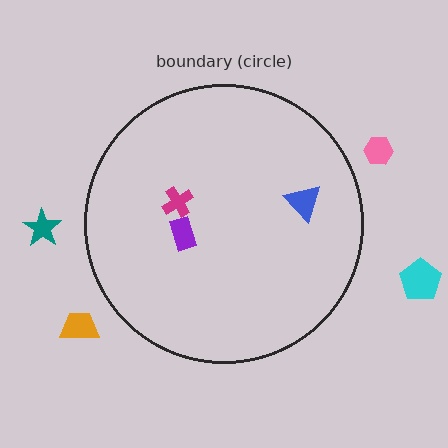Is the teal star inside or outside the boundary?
Outside.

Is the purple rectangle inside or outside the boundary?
Inside.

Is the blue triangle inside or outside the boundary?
Inside.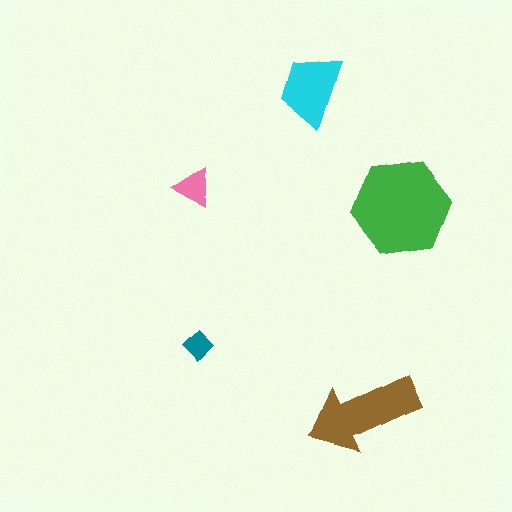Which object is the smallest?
The teal diamond.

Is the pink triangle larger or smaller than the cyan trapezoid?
Smaller.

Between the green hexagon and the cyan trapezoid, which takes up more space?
The green hexagon.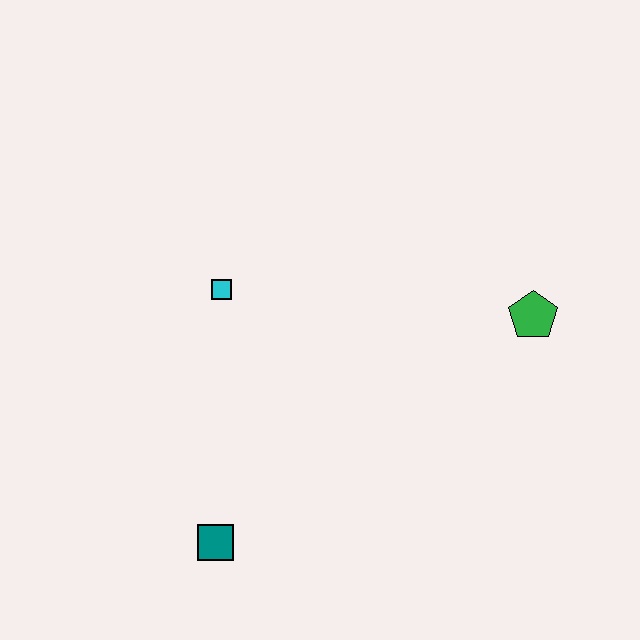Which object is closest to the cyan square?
The teal square is closest to the cyan square.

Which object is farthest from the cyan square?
The green pentagon is farthest from the cyan square.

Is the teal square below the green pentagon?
Yes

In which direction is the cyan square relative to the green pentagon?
The cyan square is to the left of the green pentagon.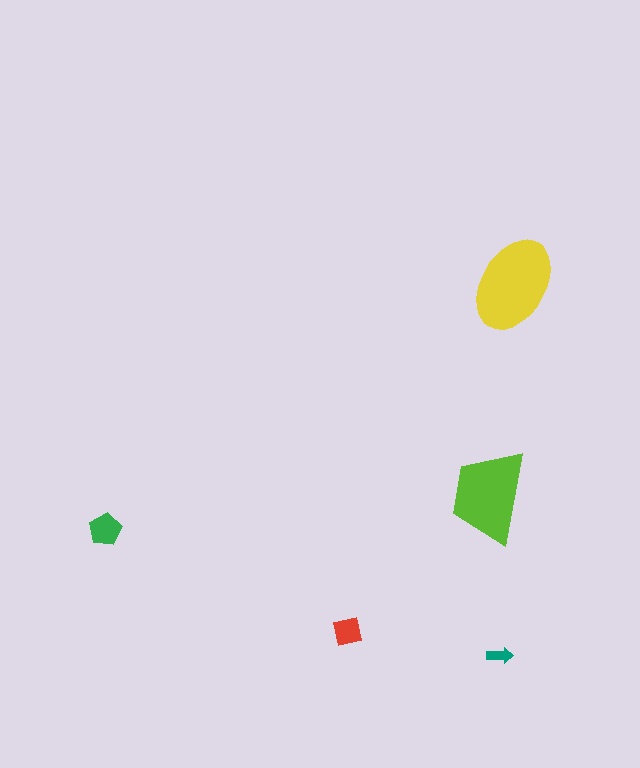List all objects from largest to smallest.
The yellow ellipse, the lime trapezoid, the green pentagon, the red square, the teal arrow.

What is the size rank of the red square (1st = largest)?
4th.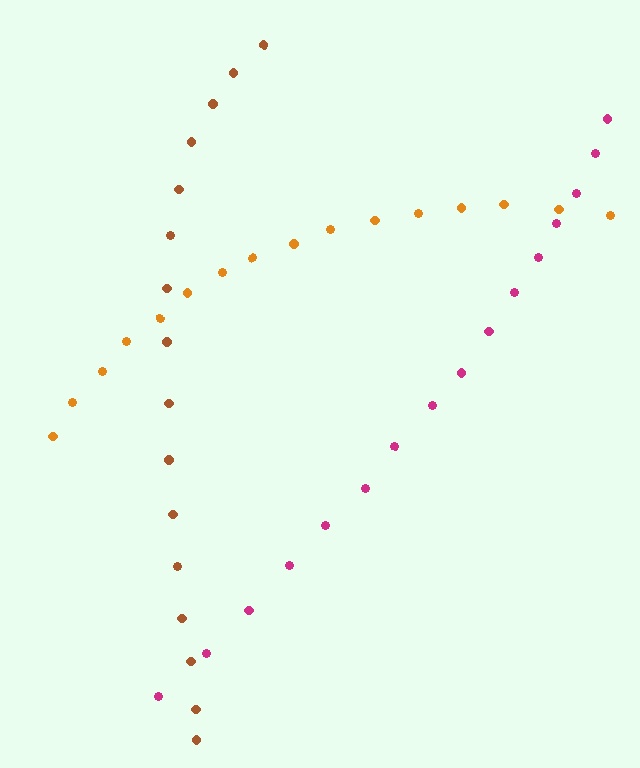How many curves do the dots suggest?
There are 3 distinct paths.